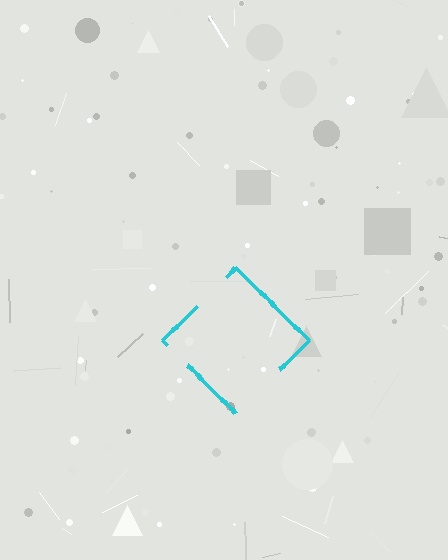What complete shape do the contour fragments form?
The contour fragments form a diamond.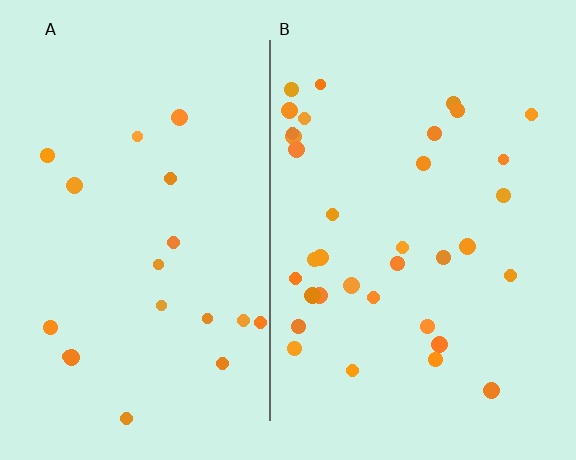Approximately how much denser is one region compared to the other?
Approximately 1.9× — region B over region A.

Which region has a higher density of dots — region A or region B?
B (the right).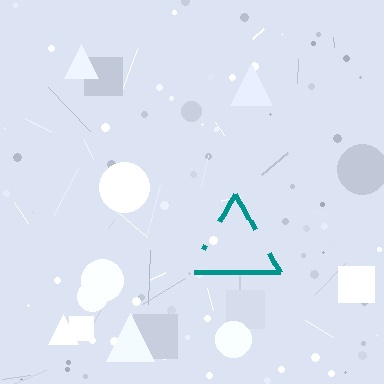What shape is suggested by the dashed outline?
The dashed outline suggests a triangle.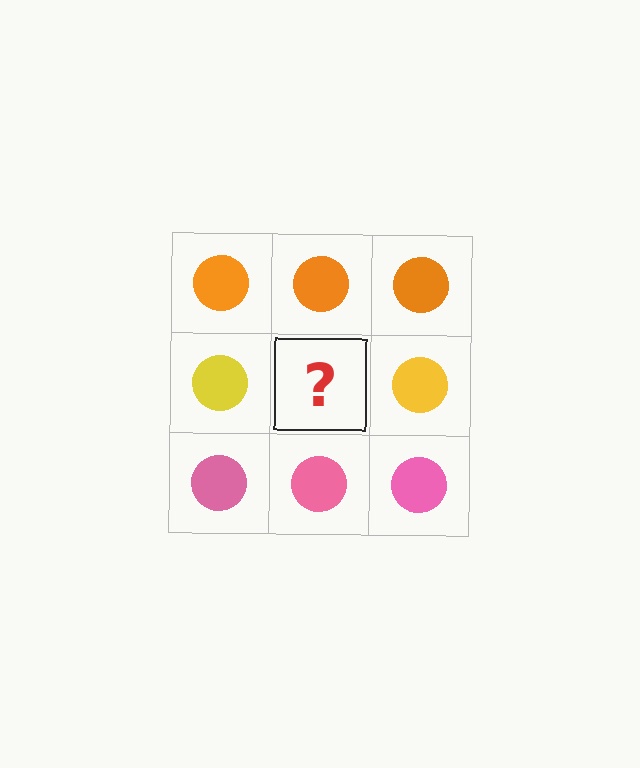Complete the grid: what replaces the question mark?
The question mark should be replaced with a yellow circle.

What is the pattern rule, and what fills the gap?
The rule is that each row has a consistent color. The gap should be filled with a yellow circle.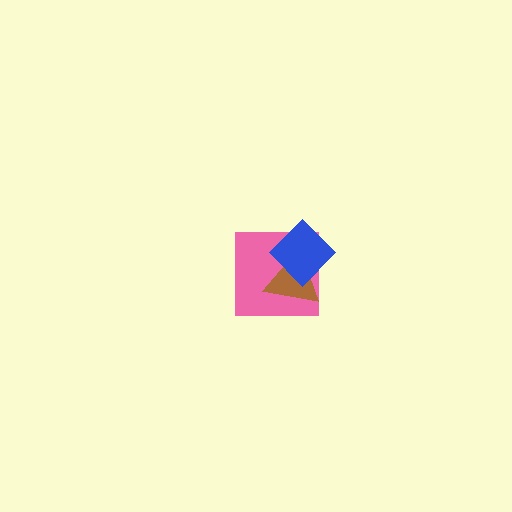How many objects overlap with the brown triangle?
2 objects overlap with the brown triangle.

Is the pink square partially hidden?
Yes, it is partially covered by another shape.